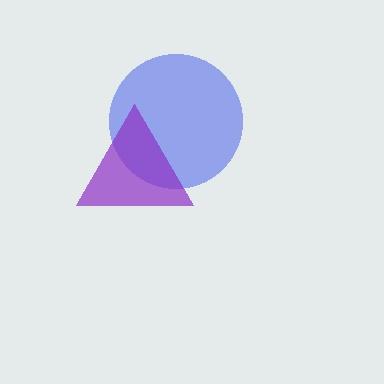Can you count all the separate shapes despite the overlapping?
Yes, there are 2 separate shapes.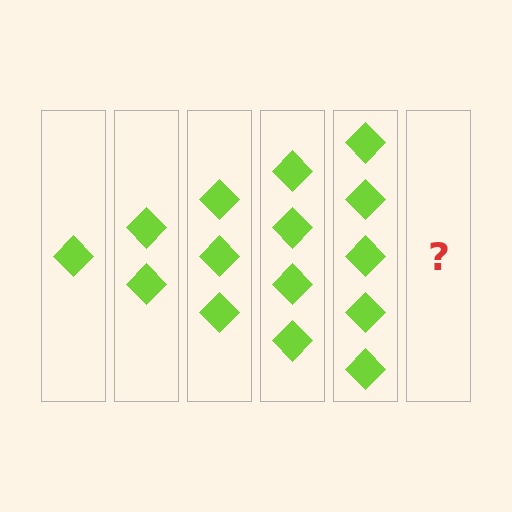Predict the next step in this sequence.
The next step is 6 diamonds.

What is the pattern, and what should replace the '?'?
The pattern is that each step adds one more diamond. The '?' should be 6 diamonds.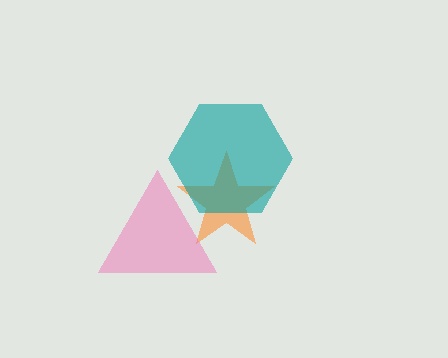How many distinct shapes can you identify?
There are 3 distinct shapes: an orange star, a pink triangle, a teal hexagon.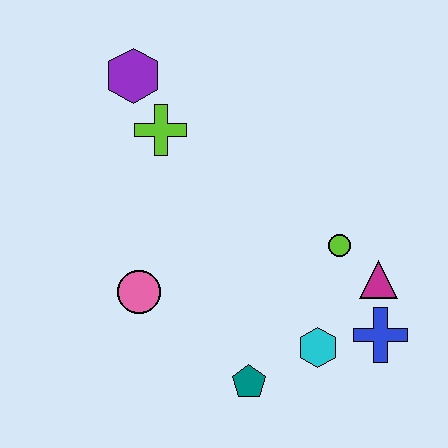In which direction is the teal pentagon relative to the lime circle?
The teal pentagon is below the lime circle.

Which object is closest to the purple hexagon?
The lime cross is closest to the purple hexagon.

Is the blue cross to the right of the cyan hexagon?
Yes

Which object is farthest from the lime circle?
The purple hexagon is farthest from the lime circle.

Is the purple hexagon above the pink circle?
Yes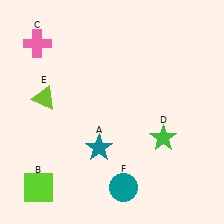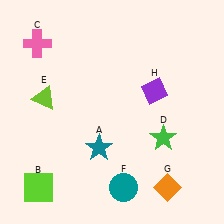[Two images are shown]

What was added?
An orange diamond (G), a purple diamond (H) were added in Image 2.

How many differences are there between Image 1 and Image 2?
There are 2 differences between the two images.